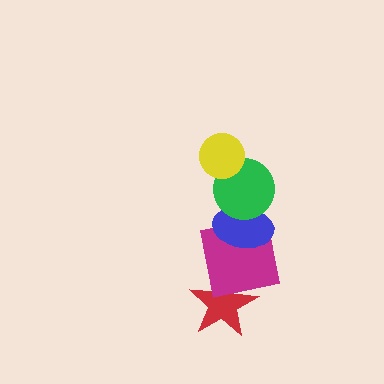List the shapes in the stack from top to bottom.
From top to bottom: the yellow circle, the green circle, the blue ellipse, the magenta square, the red star.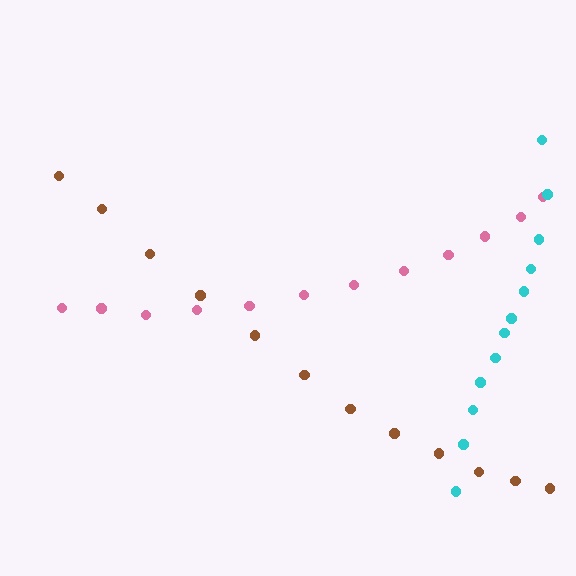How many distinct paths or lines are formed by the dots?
There are 3 distinct paths.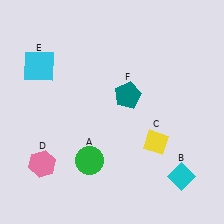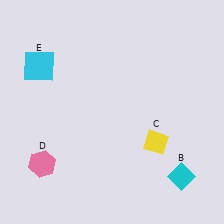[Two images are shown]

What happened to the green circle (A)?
The green circle (A) was removed in Image 2. It was in the bottom-left area of Image 1.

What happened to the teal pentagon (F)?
The teal pentagon (F) was removed in Image 2. It was in the top-right area of Image 1.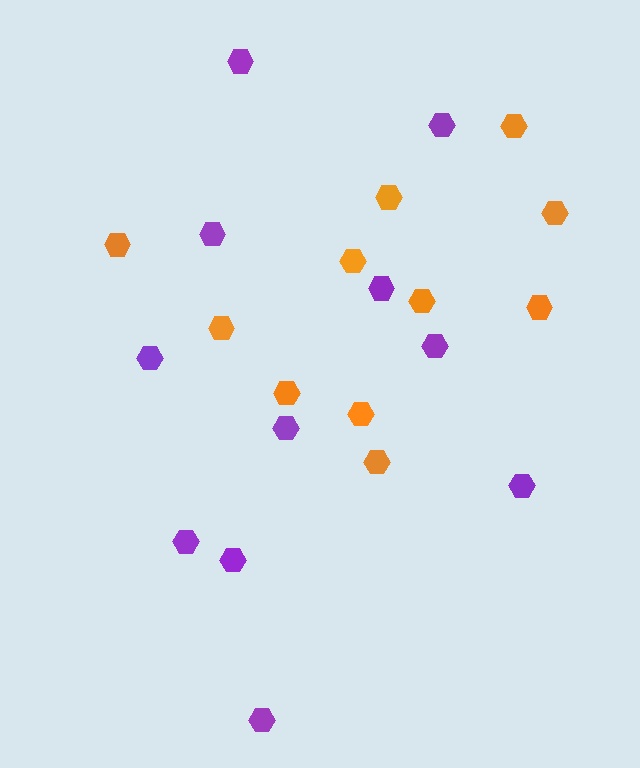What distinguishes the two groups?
There are 2 groups: one group of purple hexagons (11) and one group of orange hexagons (11).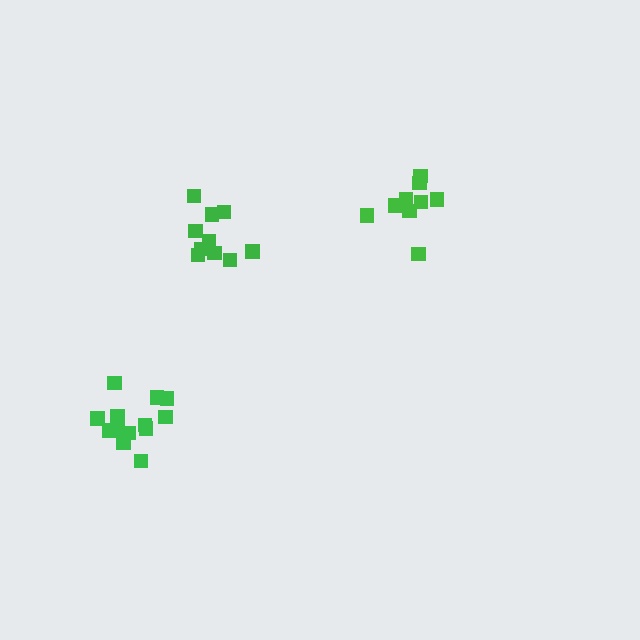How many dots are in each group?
Group 1: 13 dots, Group 2: 10 dots, Group 3: 9 dots (32 total).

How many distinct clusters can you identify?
There are 3 distinct clusters.